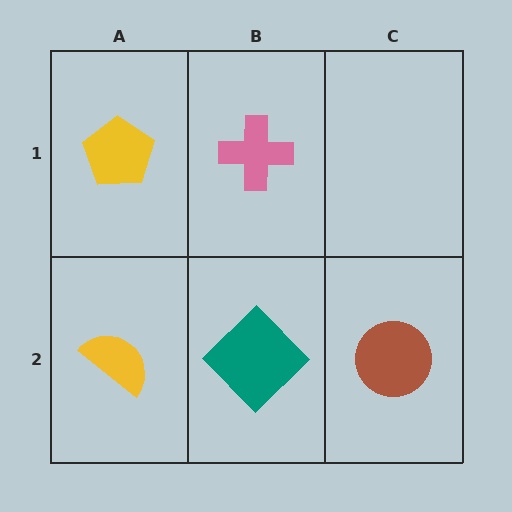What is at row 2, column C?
A brown circle.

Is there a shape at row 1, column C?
No, that cell is empty.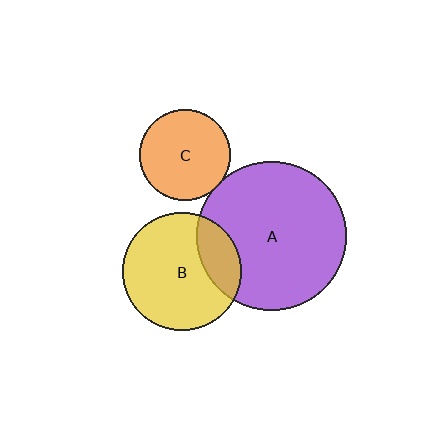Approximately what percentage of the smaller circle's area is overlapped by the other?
Approximately 5%.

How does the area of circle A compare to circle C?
Approximately 2.7 times.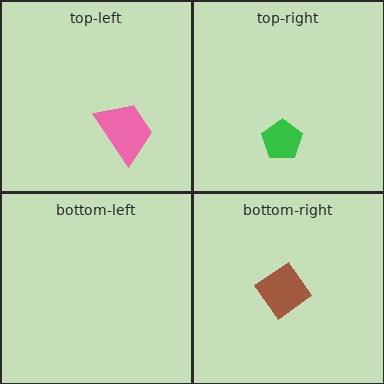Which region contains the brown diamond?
The bottom-right region.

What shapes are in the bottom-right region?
The brown diamond.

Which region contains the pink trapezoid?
The top-left region.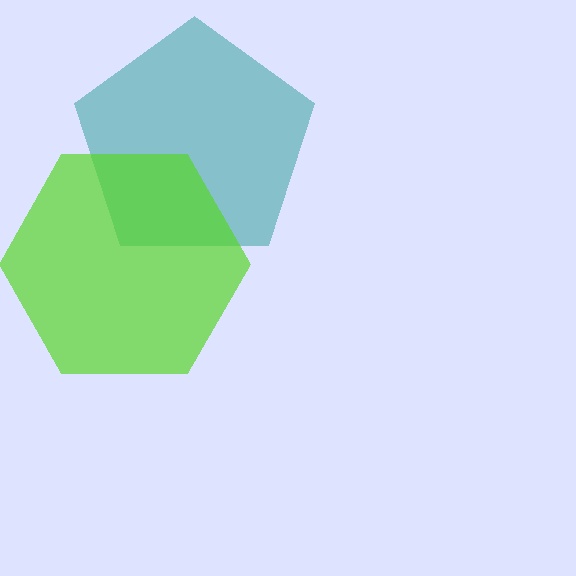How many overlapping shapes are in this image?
There are 2 overlapping shapes in the image.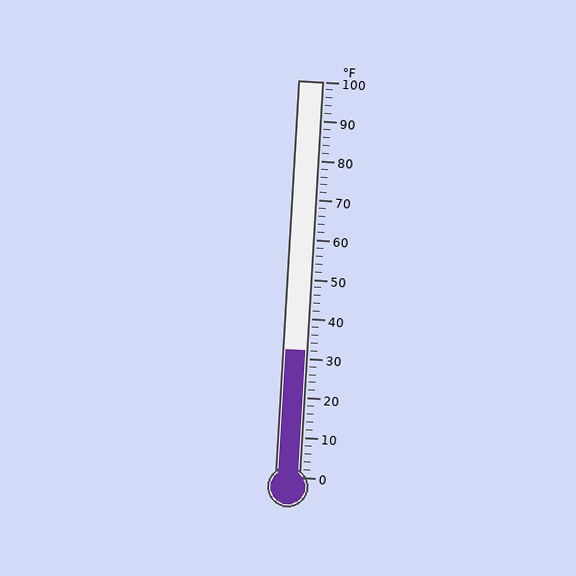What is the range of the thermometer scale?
The thermometer scale ranges from 0°F to 100°F.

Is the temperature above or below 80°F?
The temperature is below 80°F.